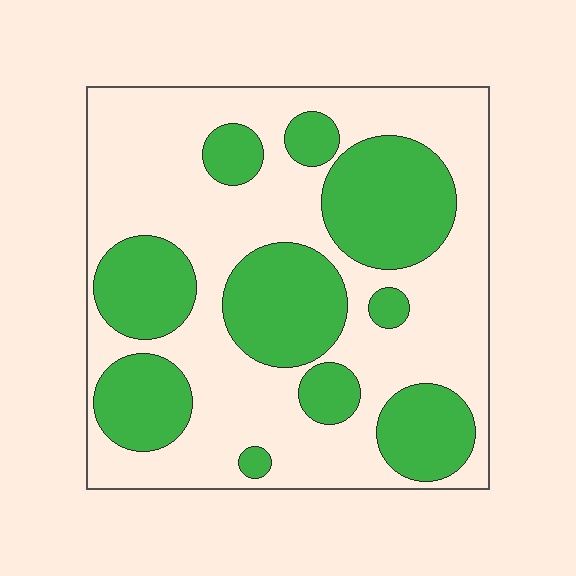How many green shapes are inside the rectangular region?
10.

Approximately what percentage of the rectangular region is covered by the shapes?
Approximately 40%.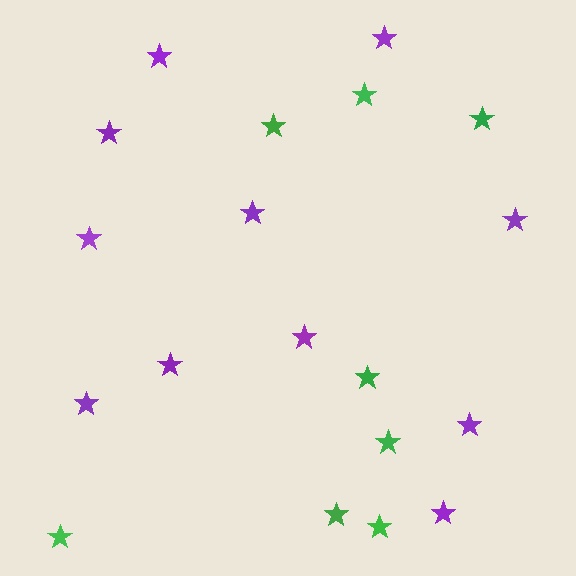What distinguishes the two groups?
There are 2 groups: one group of purple stars (11) and one group of green stars (8).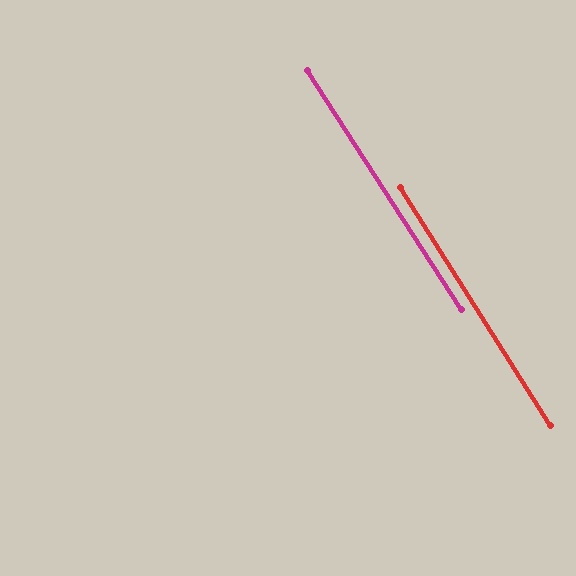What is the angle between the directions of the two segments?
Approximately 1 degree.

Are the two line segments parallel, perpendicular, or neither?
Parallel — their directions differ by only 0.6°.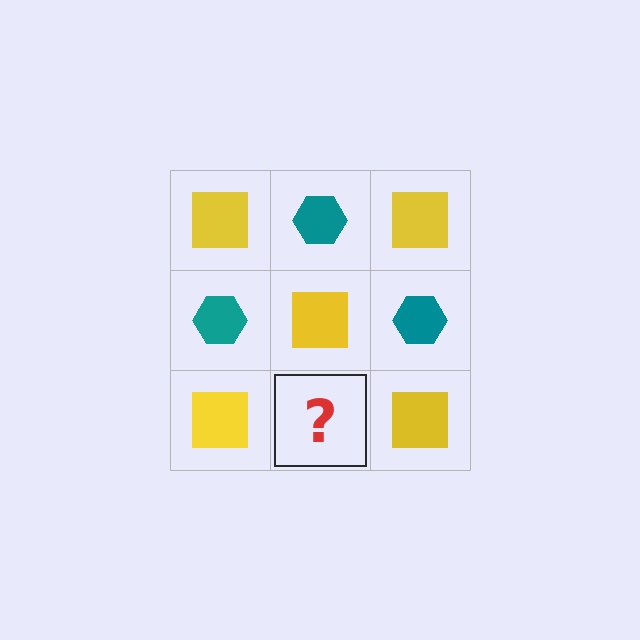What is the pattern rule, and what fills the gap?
The rule is that it alternates yellow square and teal hexagon in a checkerboard pattern. The gap should be filled with a teal hexagon.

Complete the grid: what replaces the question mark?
The question mark should be replaced with a teal hexagon.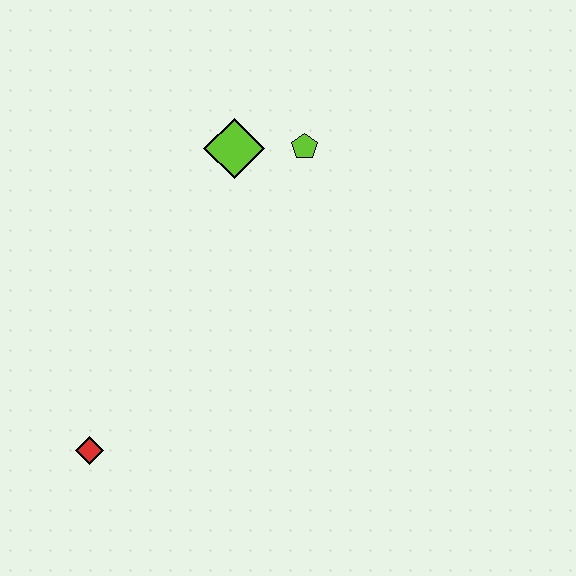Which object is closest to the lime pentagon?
The lime diamond is closest to the lime pentagon.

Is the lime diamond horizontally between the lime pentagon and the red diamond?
Yes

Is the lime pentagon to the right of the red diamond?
Yes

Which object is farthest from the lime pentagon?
The red diamond is farthest from the lime pentagon.